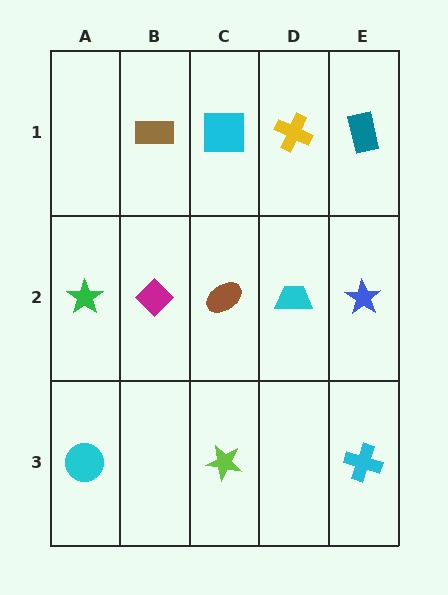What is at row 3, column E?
A cyan cross.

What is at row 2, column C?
A brown ellipse.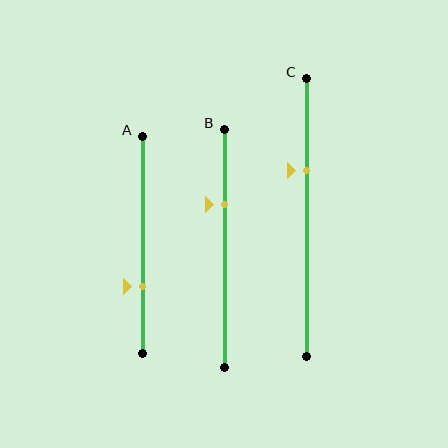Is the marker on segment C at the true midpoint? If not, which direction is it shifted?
No, the marker on segment C is shifted upward by about 17% of the segment length.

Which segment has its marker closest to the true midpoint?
Segment C has its marker closest to the true midpoint.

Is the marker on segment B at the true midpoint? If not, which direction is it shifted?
No, the marker on segment B is shifted upward by about 19% of the segment length.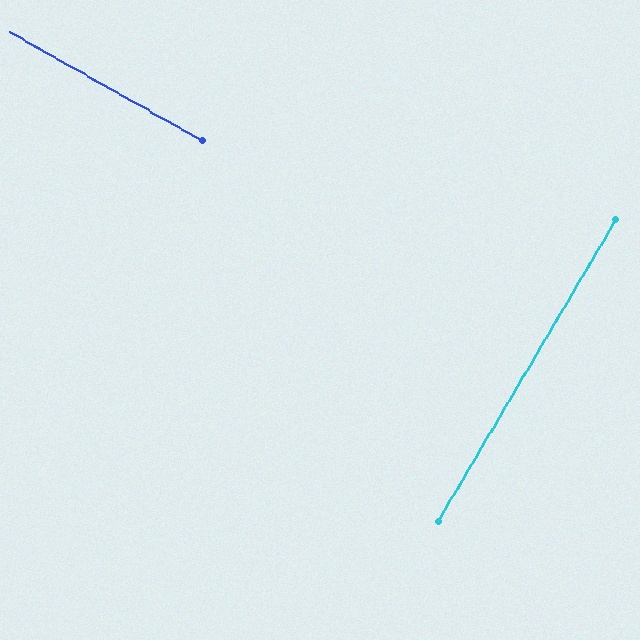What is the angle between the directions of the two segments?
Approximately 89 degrees.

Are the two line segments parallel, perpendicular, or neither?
Perpendicular — they meet at approximately 89°.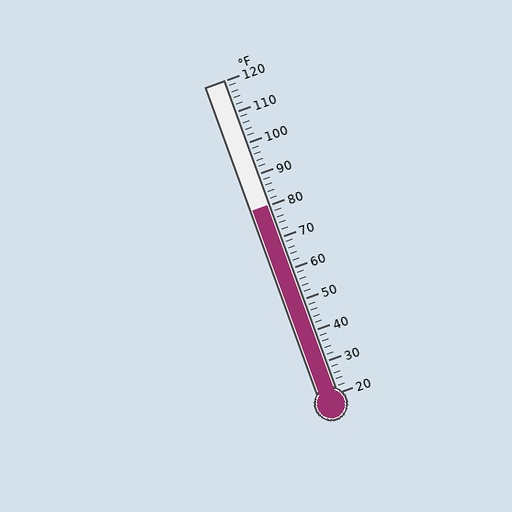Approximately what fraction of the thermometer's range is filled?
The thermometer is filled to approximately 60% of its range.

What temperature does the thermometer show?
The thermometer shows approximately 80°F.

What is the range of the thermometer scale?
The thermometer scale ranges from 20°F to 120°F.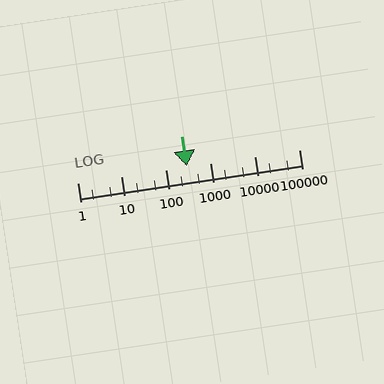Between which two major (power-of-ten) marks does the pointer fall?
The pointer is between 100 and 1000.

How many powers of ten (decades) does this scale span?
The scale spans 5 decades, from 1 to 100000.